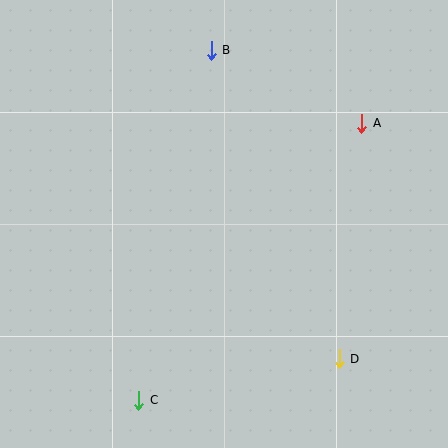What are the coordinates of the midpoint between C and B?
The midpoint between C and B is at (175, 225).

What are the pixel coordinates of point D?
Point D is at (339, 359).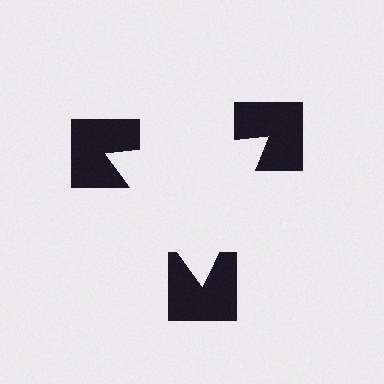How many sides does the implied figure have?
3 sides.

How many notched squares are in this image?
There are 3 — one at each vertex of the illusory triangle.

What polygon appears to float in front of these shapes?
An illusory triangle — its edges are inferred from the aligned wedge cuts in the notched squares, not physically drawn.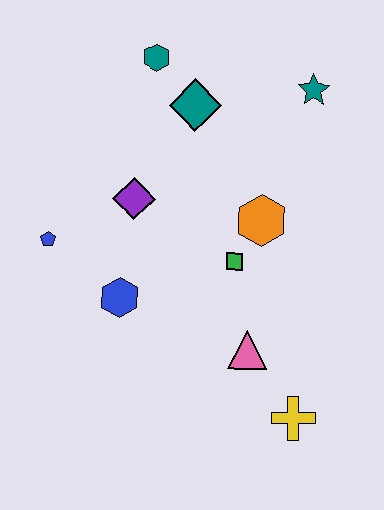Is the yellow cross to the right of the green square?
Yes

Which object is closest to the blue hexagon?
The blue pentagon is closest to the blue hexagon.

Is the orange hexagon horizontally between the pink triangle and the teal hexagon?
No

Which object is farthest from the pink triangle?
The teal hexagon is farthest from the pink triangle.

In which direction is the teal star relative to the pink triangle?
The teal star is above the pink triangle.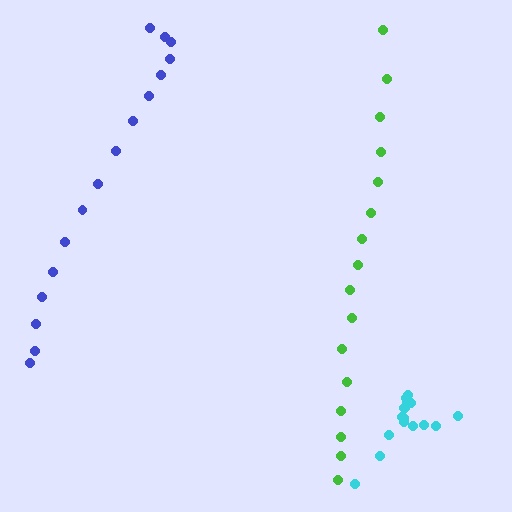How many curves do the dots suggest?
There are 3 distinct paths.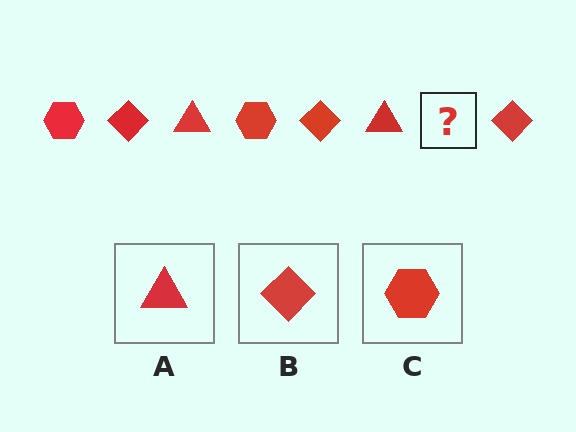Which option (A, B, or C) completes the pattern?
C.